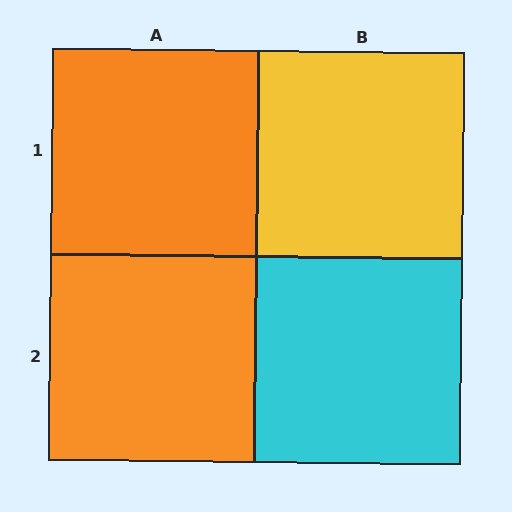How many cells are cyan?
1 cell is cyan.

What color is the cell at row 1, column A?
Orange.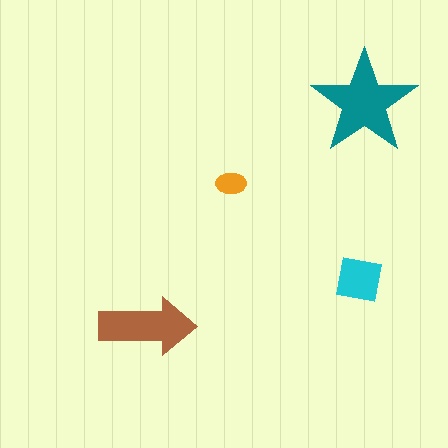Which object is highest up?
The teal star is topmost.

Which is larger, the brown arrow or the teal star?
The teal star.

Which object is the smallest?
The orange ellipse.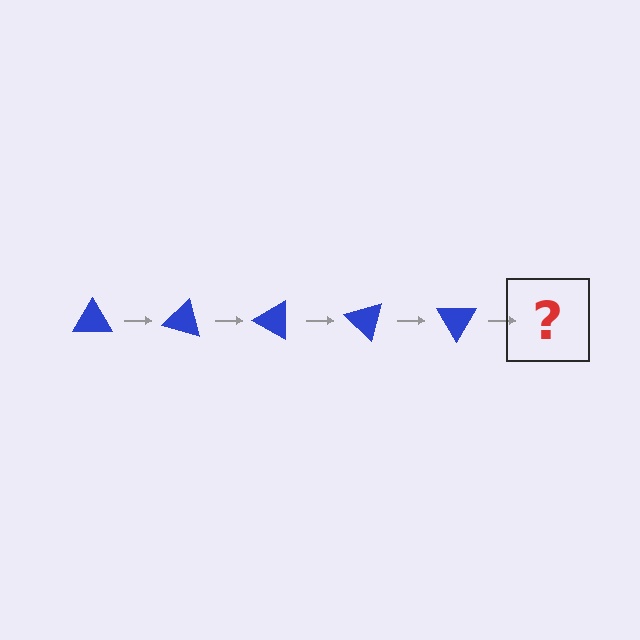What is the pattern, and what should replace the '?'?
The pattern is that the triangle rotates 15 degrees each step. The '?' should be a blue triangle rotated 75 degrees.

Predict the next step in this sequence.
The next step is a blue triangle rotated 75 degrees.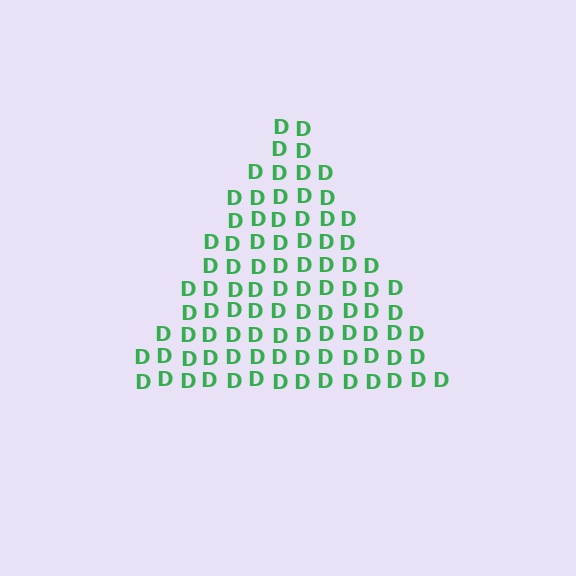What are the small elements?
The small elements are letter D's.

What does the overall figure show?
The overall figure shows a triangle.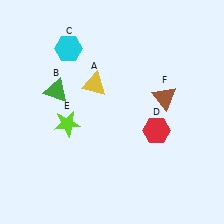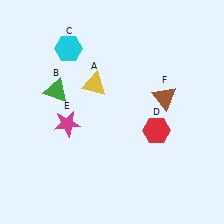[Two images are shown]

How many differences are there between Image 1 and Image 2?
There is 1 difference between the two images.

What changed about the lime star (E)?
In Image 1, E is lime. In Image 2, it changed to magenta.